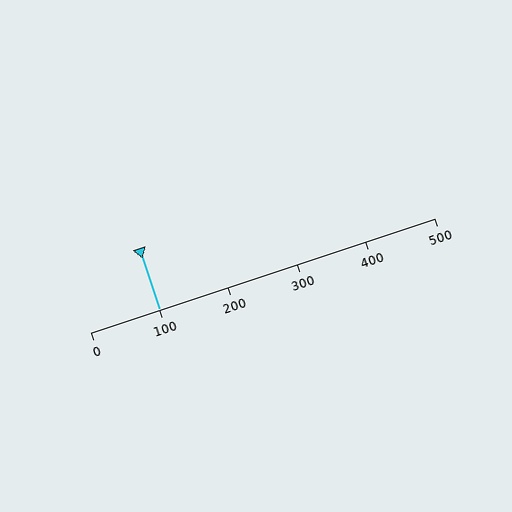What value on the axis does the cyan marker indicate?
The marker indicates approximately 100.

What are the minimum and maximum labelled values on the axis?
The axis runs from 0 to 500.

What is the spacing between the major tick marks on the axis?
The major ticks are spaced 100 apart.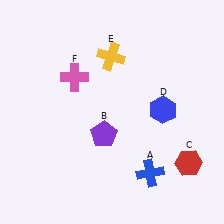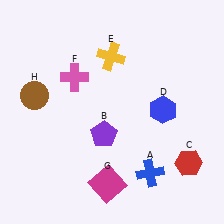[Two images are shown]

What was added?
A magenta square (G), a brown circle (H) were added in Image 2.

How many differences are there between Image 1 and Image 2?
There are 2 differences between the two images.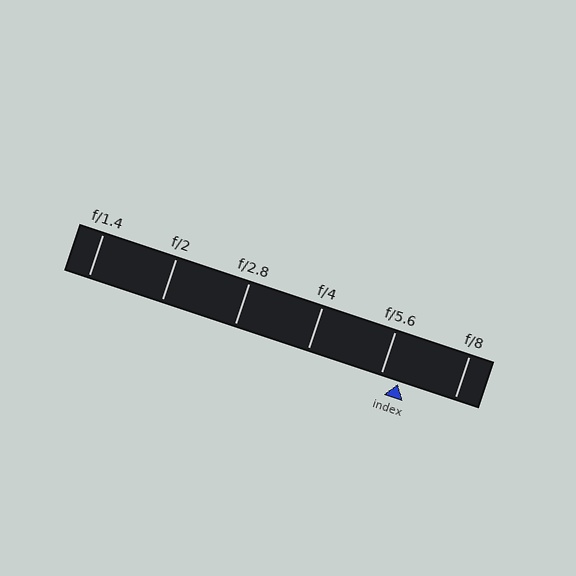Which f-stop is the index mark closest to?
The index mark is closest to f/5.6.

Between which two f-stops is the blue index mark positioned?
The index mark is between f/5.6 and f/8.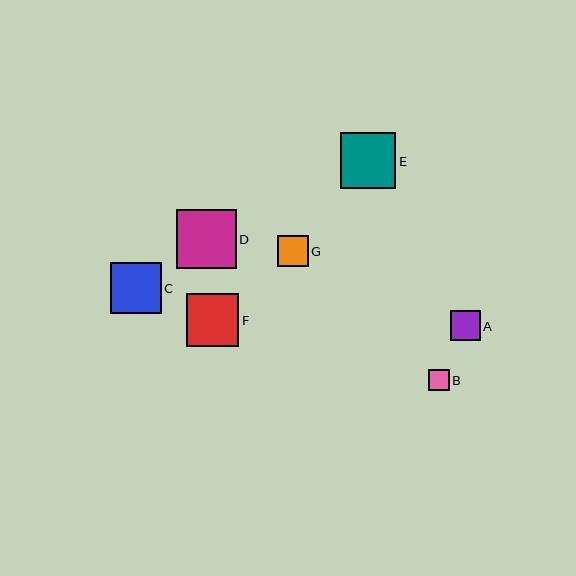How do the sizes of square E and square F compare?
Square E and square F are approximately the same size.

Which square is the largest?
Square D is the largest with a size of approximately 60 pixels.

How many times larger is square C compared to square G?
Square C is approximately 1.6 times the size of square G.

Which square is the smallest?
Square B is the smallest with a size of approximately 21 pixels.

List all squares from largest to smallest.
From largest to smallest: D, E, F, C, G, A, B.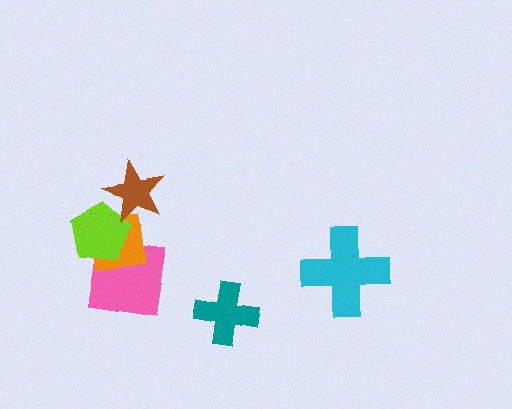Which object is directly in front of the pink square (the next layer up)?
The orange square is directly in front of the pink square.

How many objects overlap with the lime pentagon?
3 objects overlap with the lime pentagon.